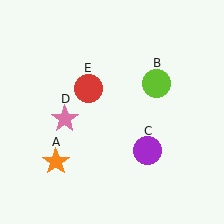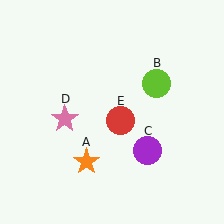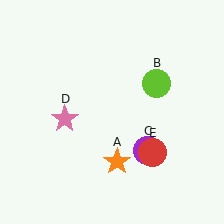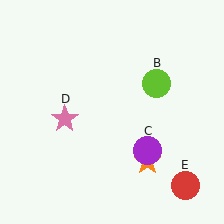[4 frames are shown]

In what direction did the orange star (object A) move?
The orange star (object A) moved right.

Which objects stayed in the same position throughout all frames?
Lime circle (object B) and purple circle (object C) and pink star (object D) remained stationary.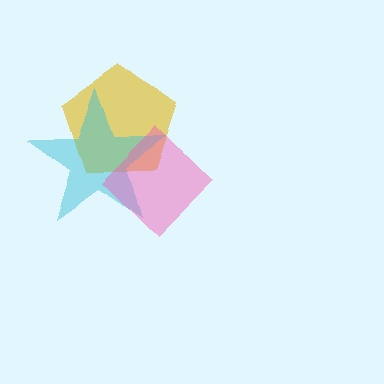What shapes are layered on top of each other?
The layered shapes are: a yellow pentagon, a cyan star, a pink diamond.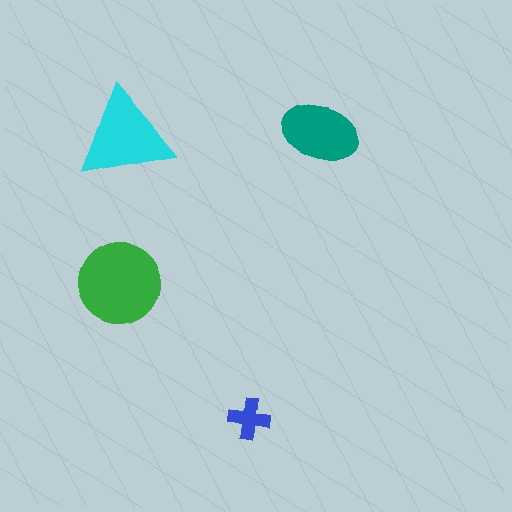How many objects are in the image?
There are 4 objects in the image.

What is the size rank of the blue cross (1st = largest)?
4th.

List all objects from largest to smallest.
The green circle, the cyan triangle, the teal ellipse, the blue cross.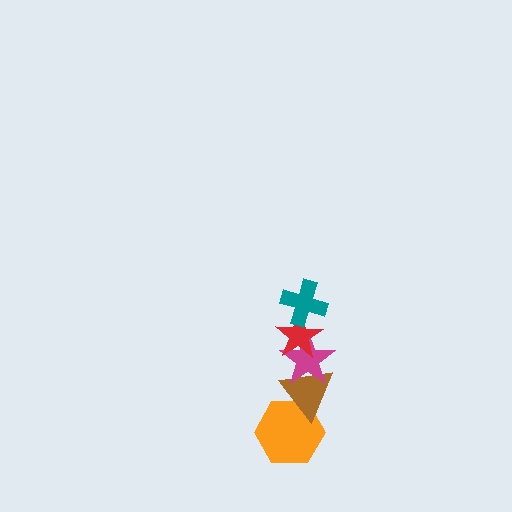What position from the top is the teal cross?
The teal cross is 1st from the top.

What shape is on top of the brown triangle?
The magenta star is on top of the brown triangle.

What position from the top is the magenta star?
The magenta star is 3rd from the top.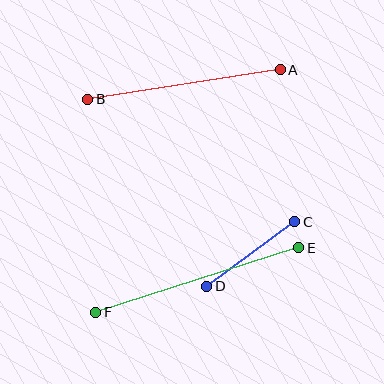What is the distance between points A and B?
The distance is approximately 195 pixels.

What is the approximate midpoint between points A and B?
The midpoint is at approximately (184, 84) pixels.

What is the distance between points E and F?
The distance is approximately 213 pixels.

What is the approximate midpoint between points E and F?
The midpoint is at approximately (197, 280) pixels.